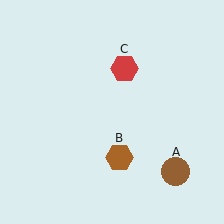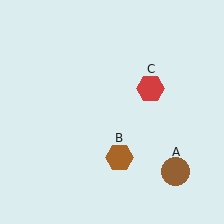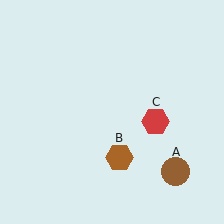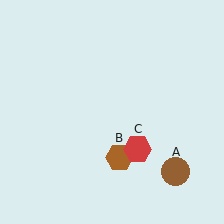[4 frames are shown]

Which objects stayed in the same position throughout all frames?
Brown circle (object A) and brown hexagon (object B) remained stationary.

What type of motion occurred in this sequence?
The red hexagon (object C) rotated clockwise around the center of the scene.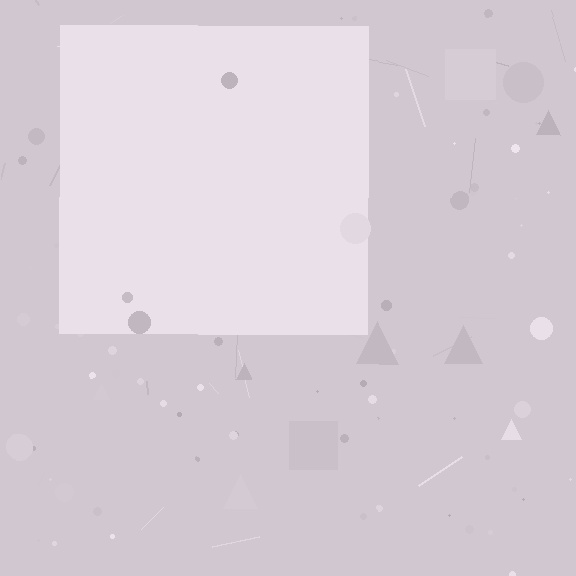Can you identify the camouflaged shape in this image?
The camouflaged shape is a square.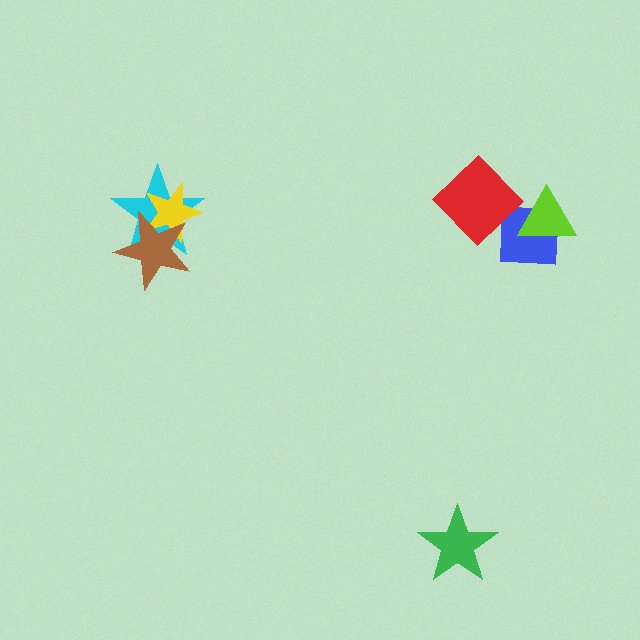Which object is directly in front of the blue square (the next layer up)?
The red diamond is directly in front of the blue square.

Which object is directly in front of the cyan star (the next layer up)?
The yellow star is directly in front of the cyan star.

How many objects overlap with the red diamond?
1 object overlaps with the red diamond.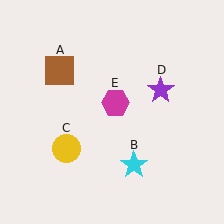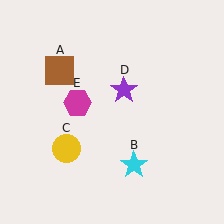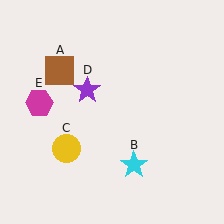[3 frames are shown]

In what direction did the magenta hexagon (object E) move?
The magenta hexagon (object E) moved left.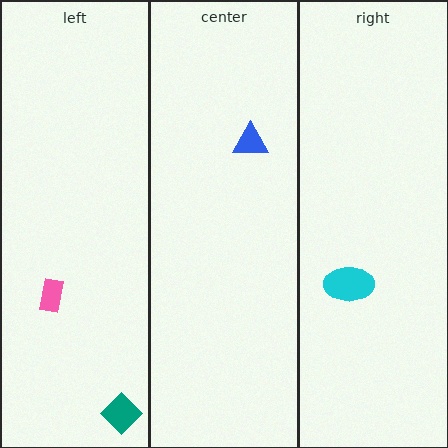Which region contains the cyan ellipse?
The right region.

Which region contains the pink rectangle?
The left region.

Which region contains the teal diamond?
The left region.